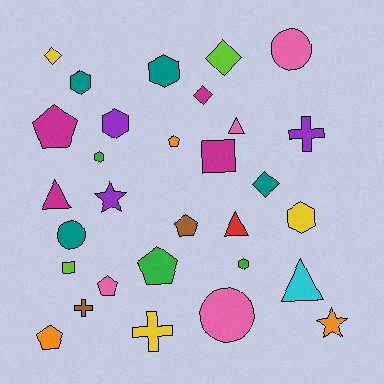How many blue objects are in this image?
There are no blue objects.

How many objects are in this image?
There are 30 objects.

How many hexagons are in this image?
There are 6 hexagons.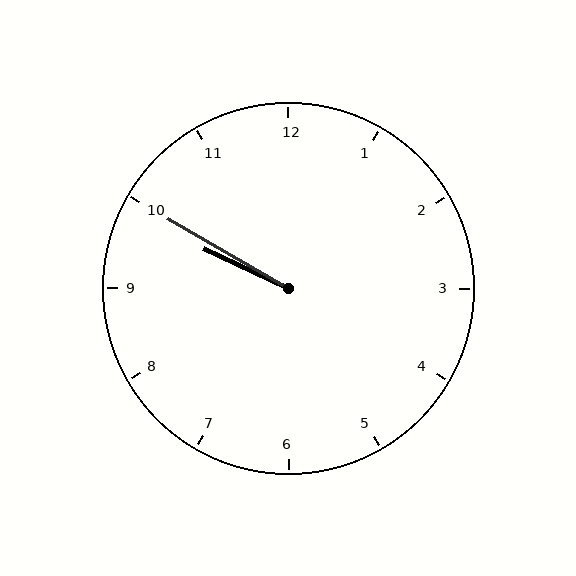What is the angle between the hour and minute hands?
Approximately 5 degrees.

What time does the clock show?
9:50.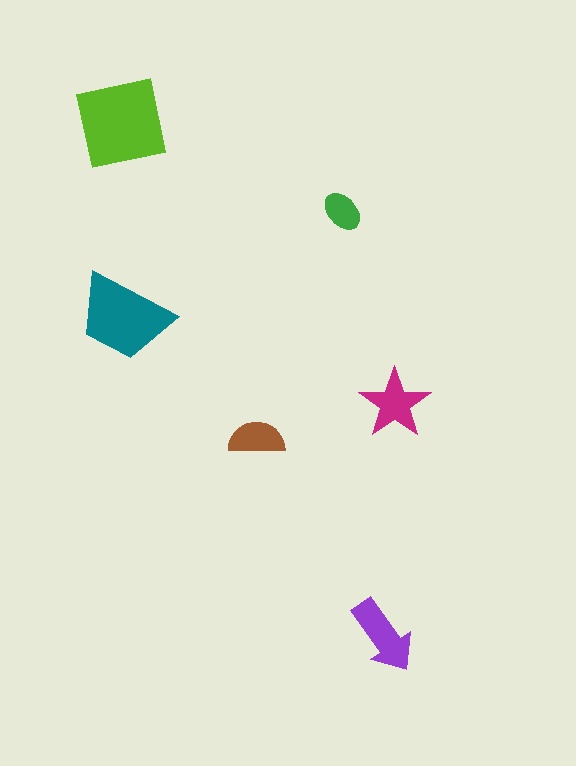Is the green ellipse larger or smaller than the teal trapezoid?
Smaller.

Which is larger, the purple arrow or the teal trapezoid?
The teal trapezoid.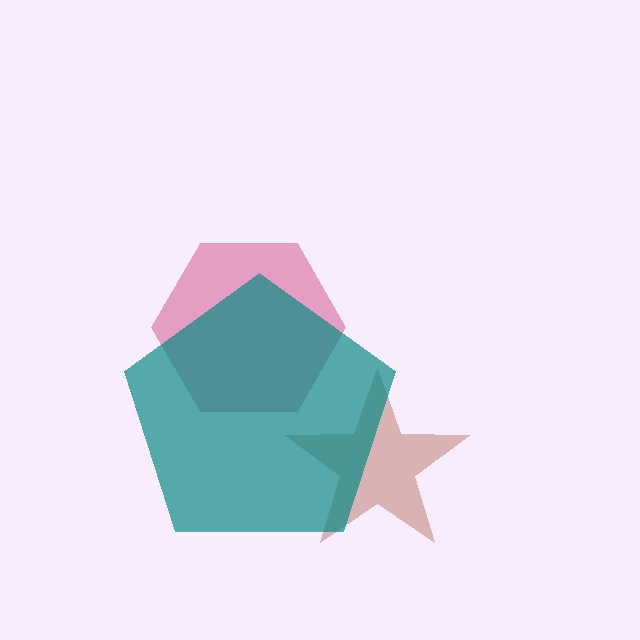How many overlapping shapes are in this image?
There are 3 overlapping shapes in the image.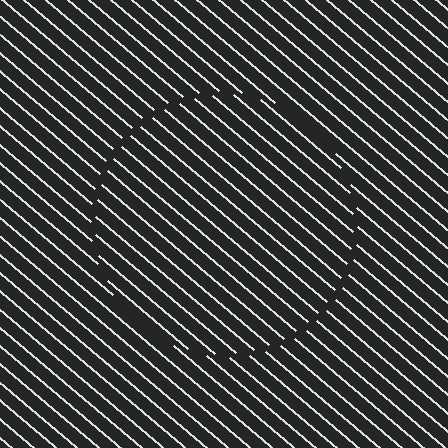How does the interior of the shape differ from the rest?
The interior of the shape contains the same grating, shifted by half a period — the contour is defined by the phase discontinuity where line-ends from the inner and outer gratings abut.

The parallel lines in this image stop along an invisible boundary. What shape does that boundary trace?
An illusory circle. The interior of the shape contains the same grating, shifted by half a period — the contour is defined by the phase discontinuity where line-ends from the inner and outer gratings abut.